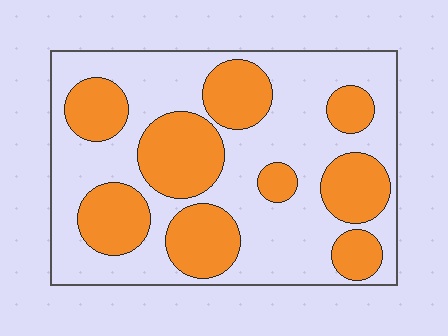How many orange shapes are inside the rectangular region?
9.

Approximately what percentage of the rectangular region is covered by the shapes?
Approximately 40%.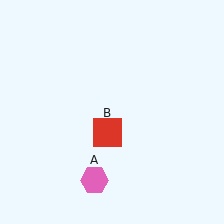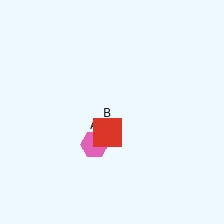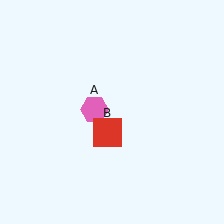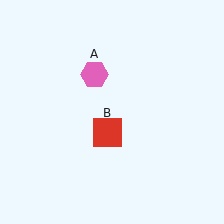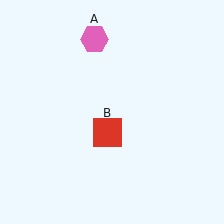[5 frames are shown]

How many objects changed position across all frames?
1 object changed position: pink hexagon (object A).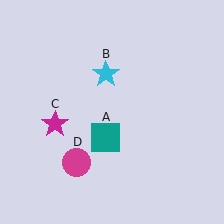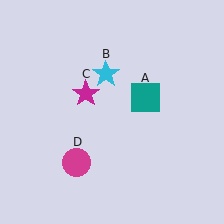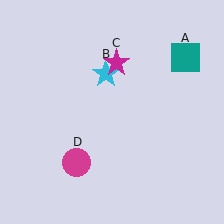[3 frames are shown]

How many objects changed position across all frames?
2 objects changed position: teal square (object A), magenta star (object C).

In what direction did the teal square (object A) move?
The teal square (object A) moved up and to the right.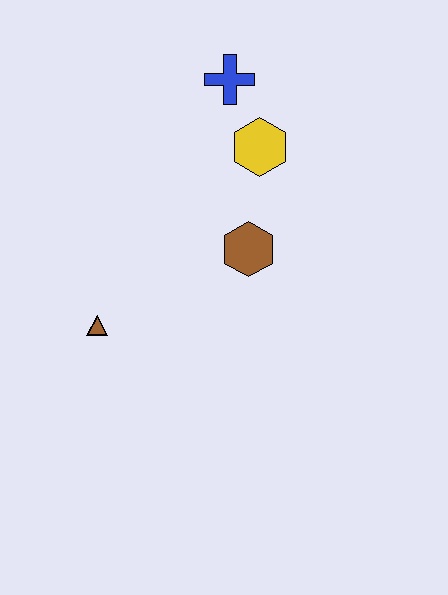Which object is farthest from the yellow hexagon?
The brown triangle is farthest from the yellow hexagon.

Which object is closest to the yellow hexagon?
The blue cross is closest to the yellow hexagon.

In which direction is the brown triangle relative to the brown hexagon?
The brown triangle is to the left of the brown hexagon.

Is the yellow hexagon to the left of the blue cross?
No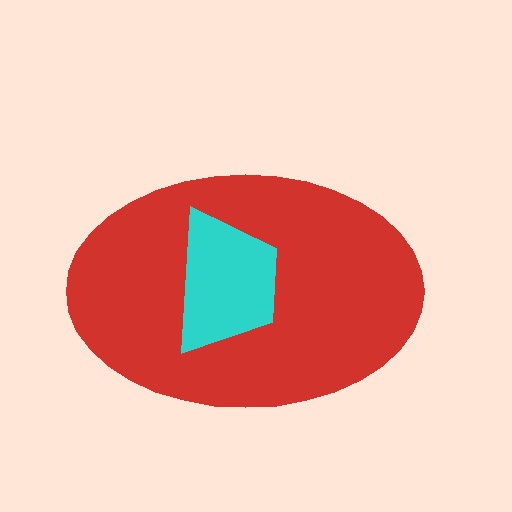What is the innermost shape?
The cyan trapezoid.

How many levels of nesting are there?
2.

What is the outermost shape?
The red ellipse.